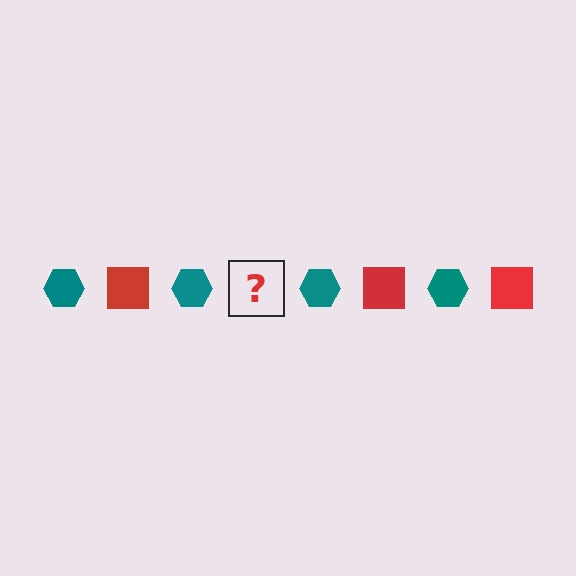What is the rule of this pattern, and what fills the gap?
The rule is that the pattern alternates between teal hexagon and red square. The gap should be filled with a red square.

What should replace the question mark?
The question mark should be replaced with a red square.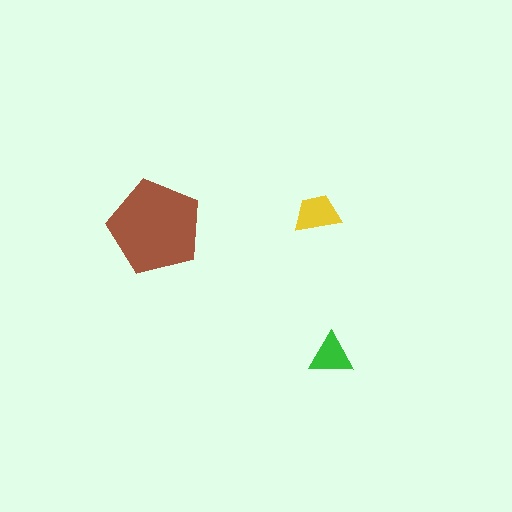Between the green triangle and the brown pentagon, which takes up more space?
The brown pentagon.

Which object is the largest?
The brown pentagon.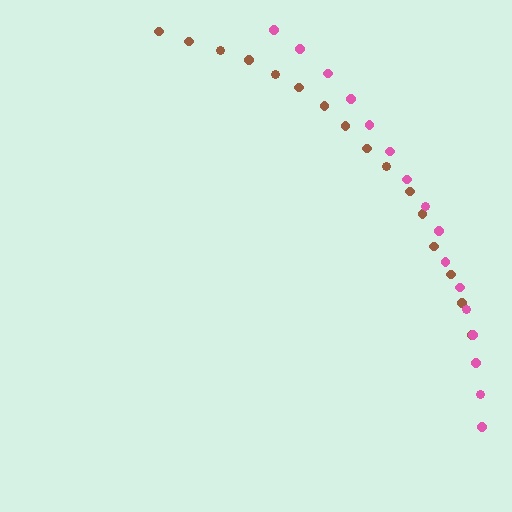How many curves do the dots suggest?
There are 2 distinct paths.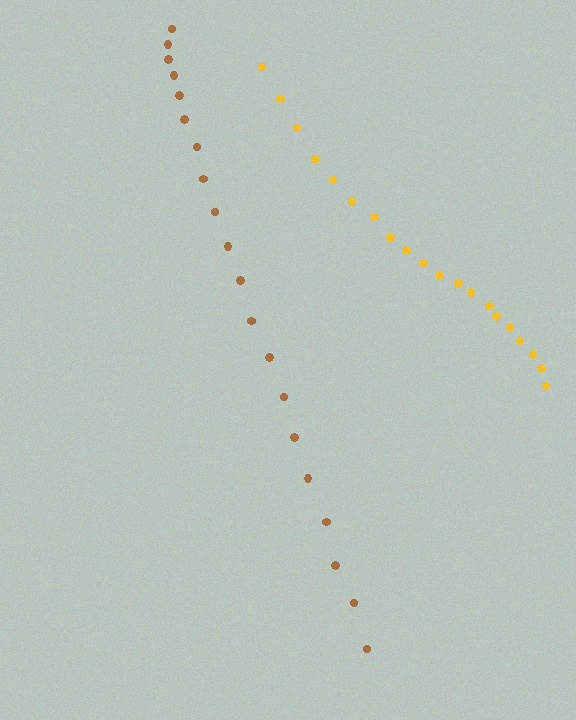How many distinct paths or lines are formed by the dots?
There are 2 distinct paths.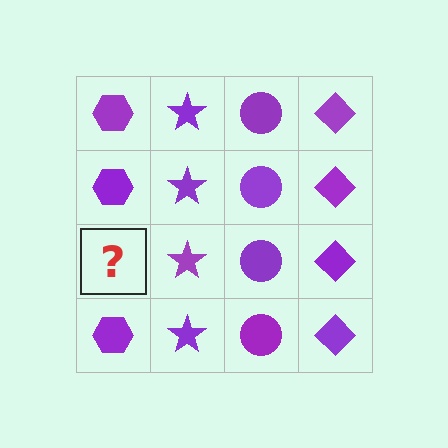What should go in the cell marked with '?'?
The missing cell should contain a purple hexagon.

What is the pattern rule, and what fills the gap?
The rule is that each column has a consistent shape. The gap should be filled with a purple hexagon.